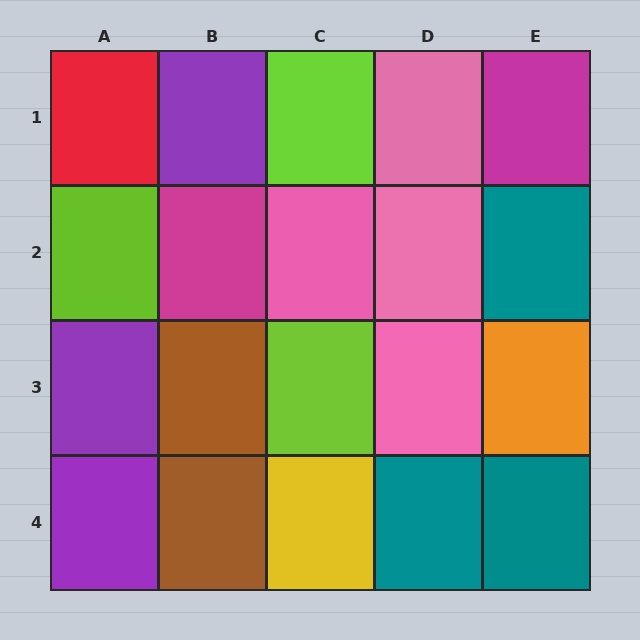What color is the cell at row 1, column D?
Pink.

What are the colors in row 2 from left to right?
Lime, magenta, pink, pink, teal.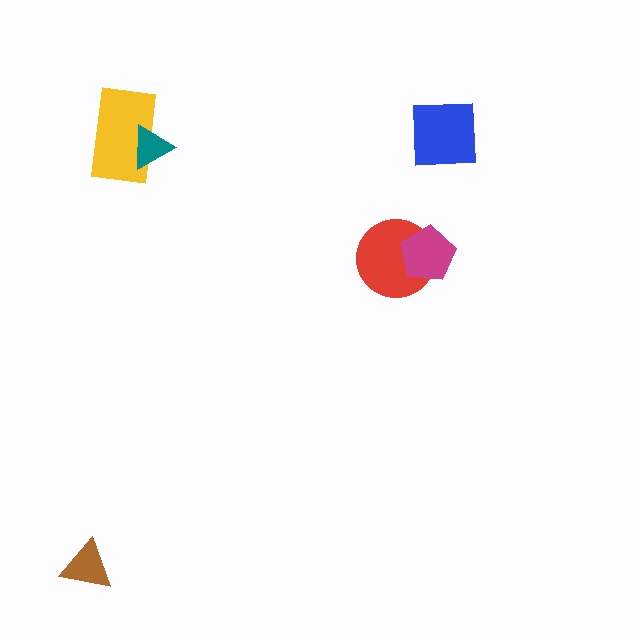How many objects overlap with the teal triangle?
1 object overlaps with the teal triangle.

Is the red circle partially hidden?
Yes, it is partially covered by another shape.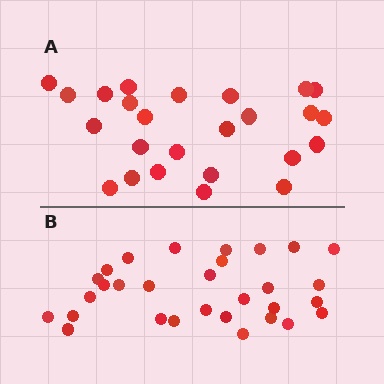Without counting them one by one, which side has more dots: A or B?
Region B (the bottom region) has more dots.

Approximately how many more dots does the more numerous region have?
Region B has about 5 more dots than region A.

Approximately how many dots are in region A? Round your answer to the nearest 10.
About 20 dots. (The exact count is 25, which rounds to 20.)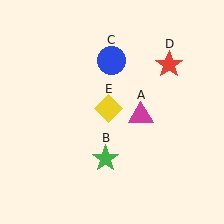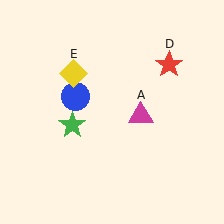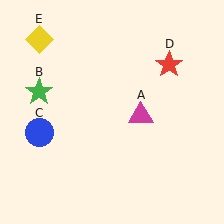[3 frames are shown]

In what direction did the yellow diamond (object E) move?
The yellow diamond (object E) moved up and to the left.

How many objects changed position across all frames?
3 objects changed position: green star (object B), blue circle (object C), yellow diamond (object E).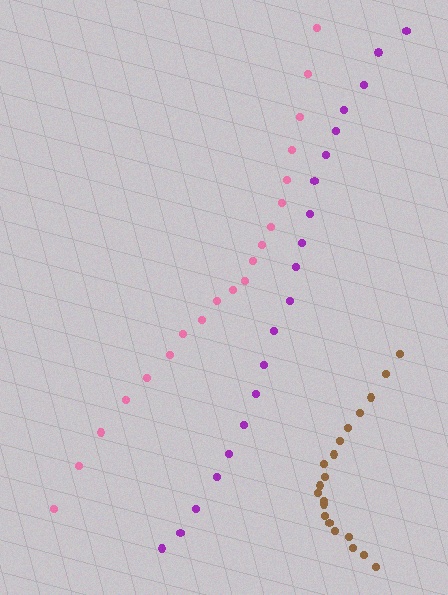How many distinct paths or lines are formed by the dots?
There are 3 distinct paths.